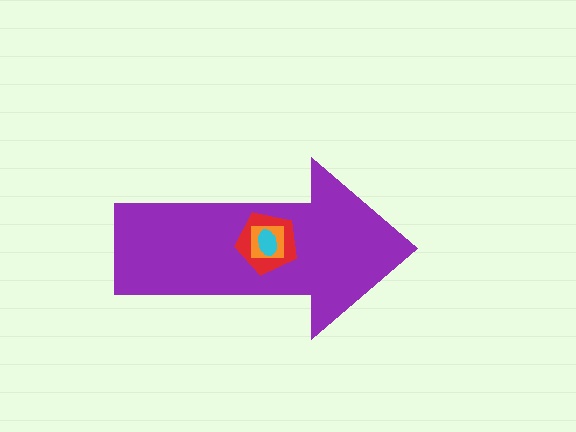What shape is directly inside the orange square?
The cyan ellipse.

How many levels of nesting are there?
4.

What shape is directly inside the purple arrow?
The red pentagon.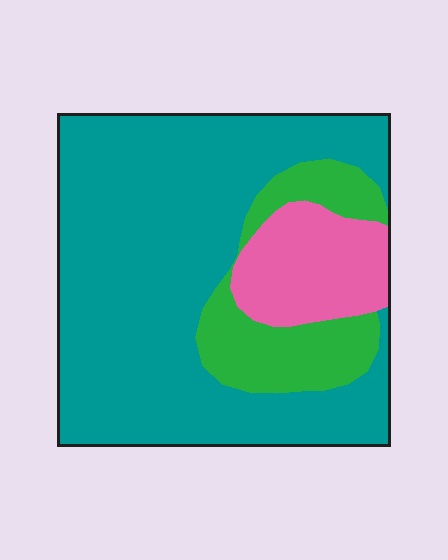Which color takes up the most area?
Teal, at roughly 70%.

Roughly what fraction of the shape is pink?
Pink takes up less than a sixth of the shape.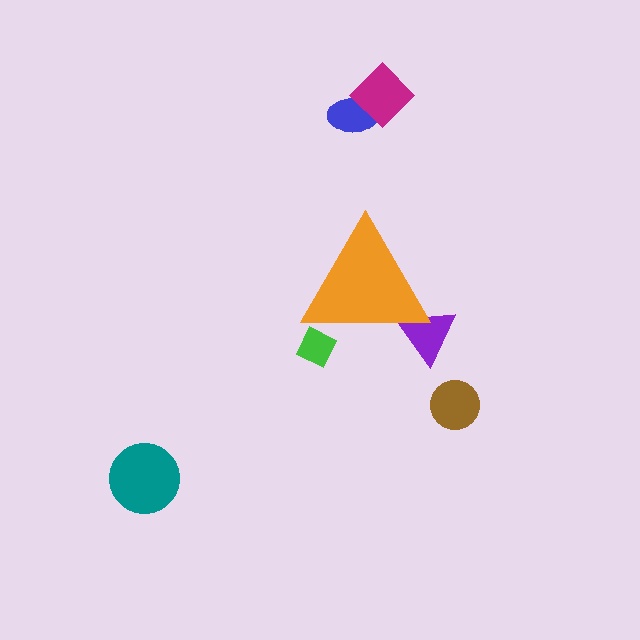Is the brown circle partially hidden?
No, the brown circle is fully visible.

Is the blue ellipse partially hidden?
No, the blue ellipse is fully visible.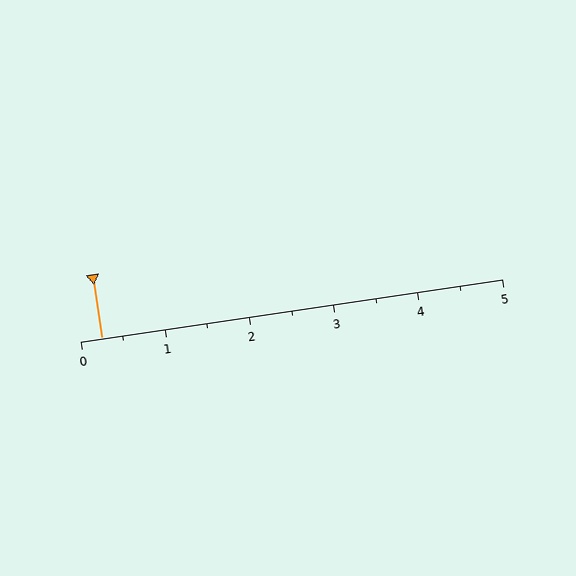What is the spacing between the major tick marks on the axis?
The major ticks are spaced 1 apart.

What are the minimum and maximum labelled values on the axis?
The axis runs from 0 to 5.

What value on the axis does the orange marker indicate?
The marker indicates approximately 0.2.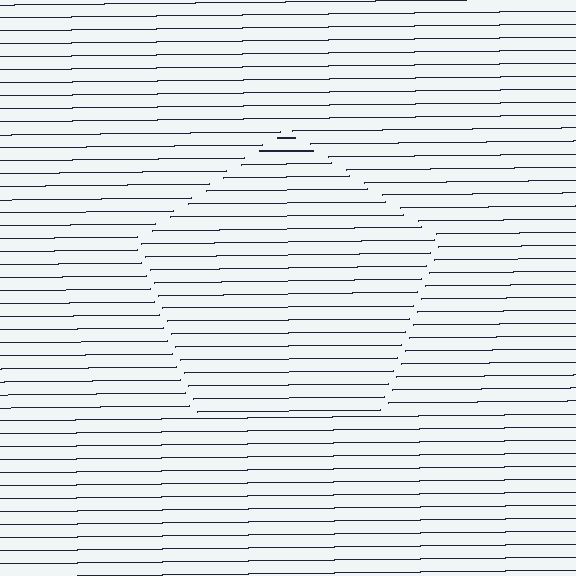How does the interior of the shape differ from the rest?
The interior of the shape contains the same grating, shifted by half a period — the contour is defined by the phase discontinuity where line-ends from the inner and outer gratings abut.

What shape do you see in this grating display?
An illusory pentagon. The interior of the shape contains the same grating, shifted by half a period — the contour is defined by the phase discontinuity where line-ends from the inner and outer gratings abut.